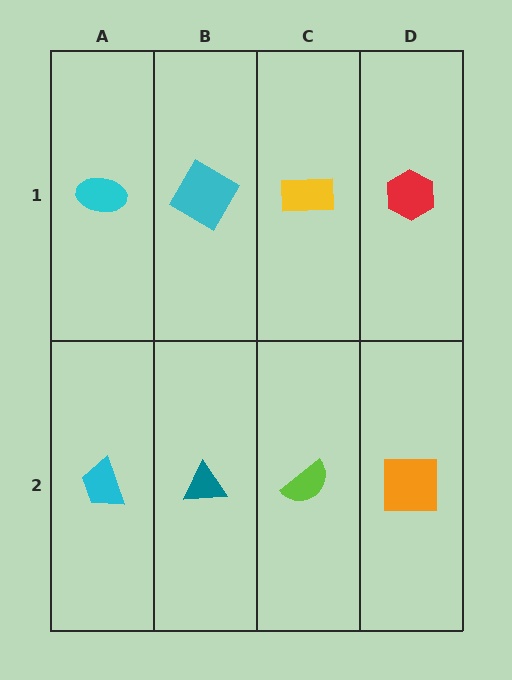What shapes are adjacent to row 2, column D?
A red hexagon (row 1, column D), a lime semicircle (row 2, column C).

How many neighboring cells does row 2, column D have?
2.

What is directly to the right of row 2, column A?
A teal triangle.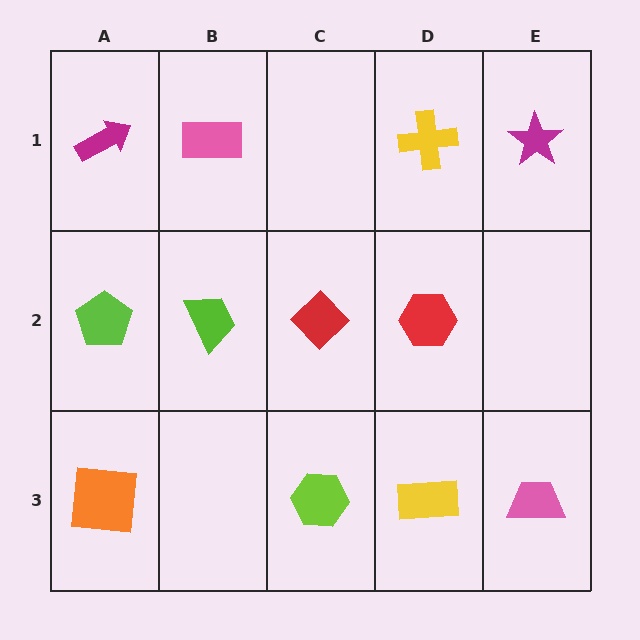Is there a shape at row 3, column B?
No, that cell is empty.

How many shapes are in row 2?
4 shapes.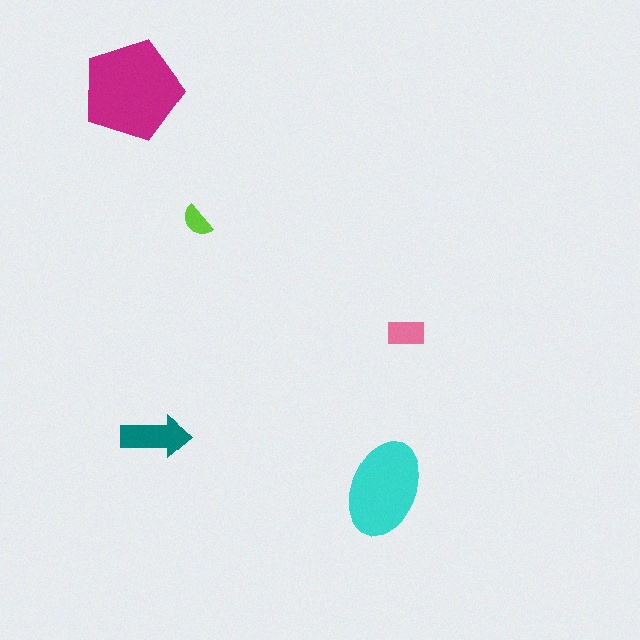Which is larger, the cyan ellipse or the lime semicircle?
The cyan ellipse.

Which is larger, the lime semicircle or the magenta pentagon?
The magenta pentagon.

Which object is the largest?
The magenta pentagon.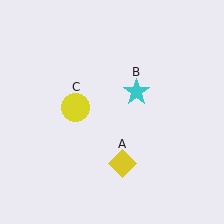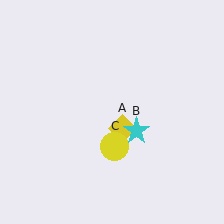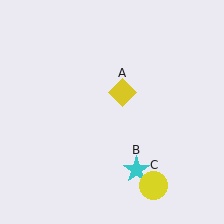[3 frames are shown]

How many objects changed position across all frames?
3 objects changed position: yellow diamond (object A), cyan star (object B), yellow circle (object C).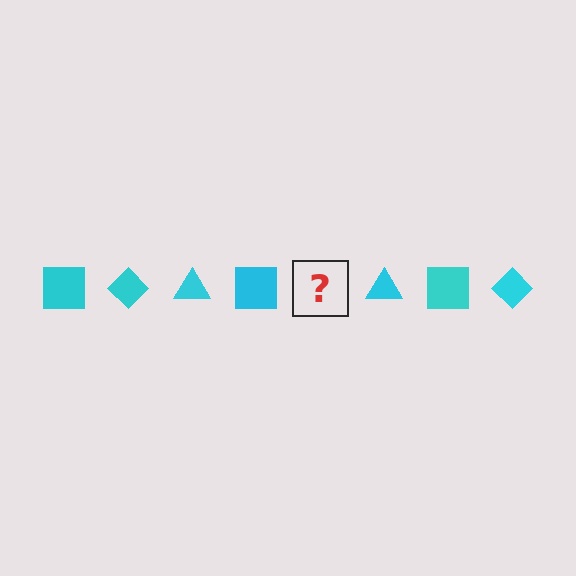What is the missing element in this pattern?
The missing element is a cyan diamond.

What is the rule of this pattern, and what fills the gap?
The rule is that the pattern cycles through square, diamond, triangle shapes in cyan. The gap should be filled with a cyan diamond.